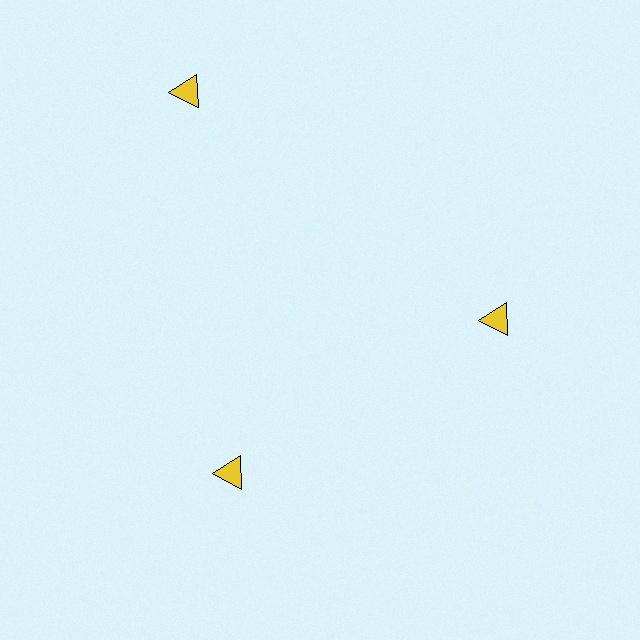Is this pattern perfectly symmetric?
No. The 3 yellow triangles are arranged in a ring, but one element near the 11 o'clock position is pushed outward from the center, breaking the 3-fold rotational symmetry.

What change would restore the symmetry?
The symmetry would be restored by moving it inward, back onto the ring so that all 3 triangles sit at equal angles and equal distance from the center.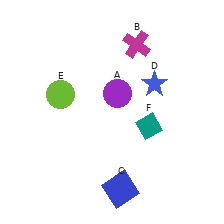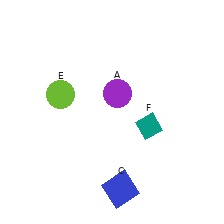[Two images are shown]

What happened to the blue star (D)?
The blue star (D) was removed in Image 2. It was in the top-right area of Image 1.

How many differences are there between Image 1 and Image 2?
There are 2 differences between the two images.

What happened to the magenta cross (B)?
The magenta cross (B) was removed in Image 2. It was in the top-right area of Image 1.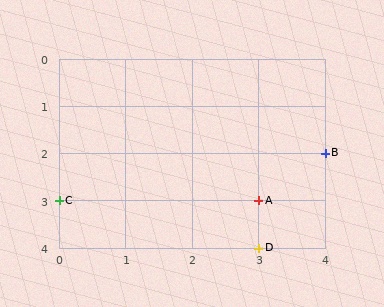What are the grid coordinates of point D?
Point D is at grid coordinates (3, 4).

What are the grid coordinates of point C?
Point C is at grid coordinates (0, 3).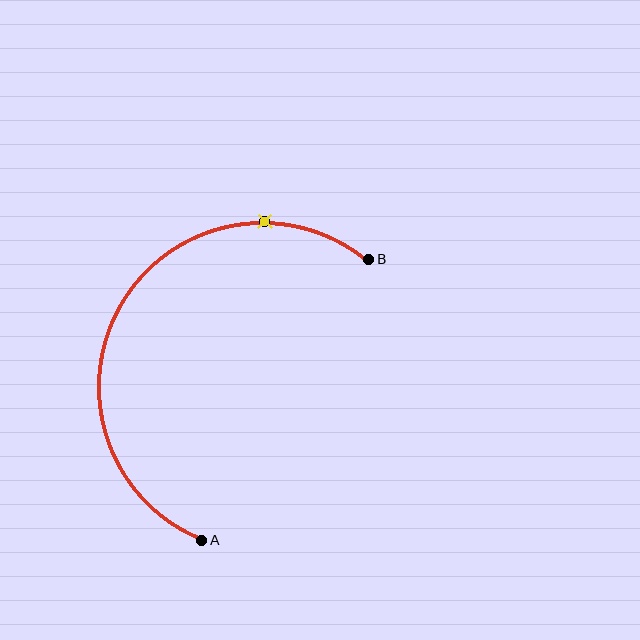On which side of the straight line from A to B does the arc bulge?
The arc bulges to the left of the straight line connecting A and B.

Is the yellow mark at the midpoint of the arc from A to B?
No. The yellow mark lies on the arc but is closer to endpoint B. The arc midpoint would be at the point on the curve equidistant along the arc from both A and B.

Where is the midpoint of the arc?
The arc midpoint is the point on the curve farthest from the straight line joining A and B. It sits to the left of that line.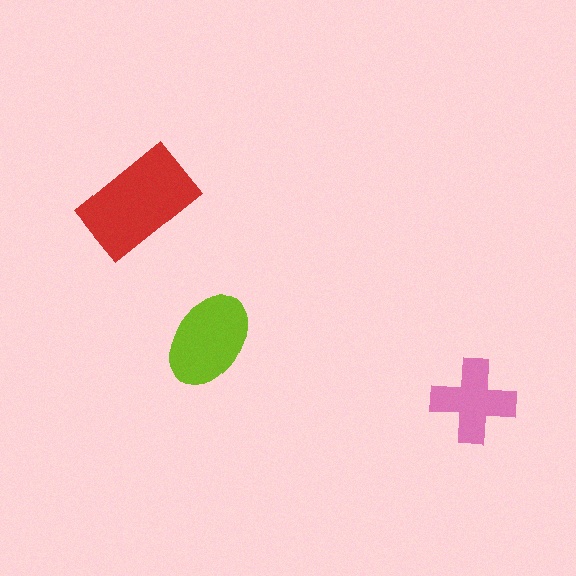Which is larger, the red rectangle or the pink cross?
The red rectangle.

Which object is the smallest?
The pink cross.